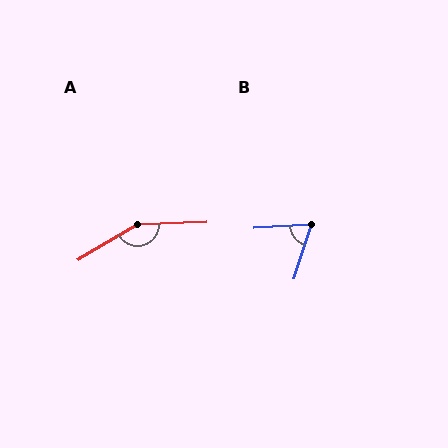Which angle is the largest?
A, at approximately 151 degrees.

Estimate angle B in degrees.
Approximately 69 degrees.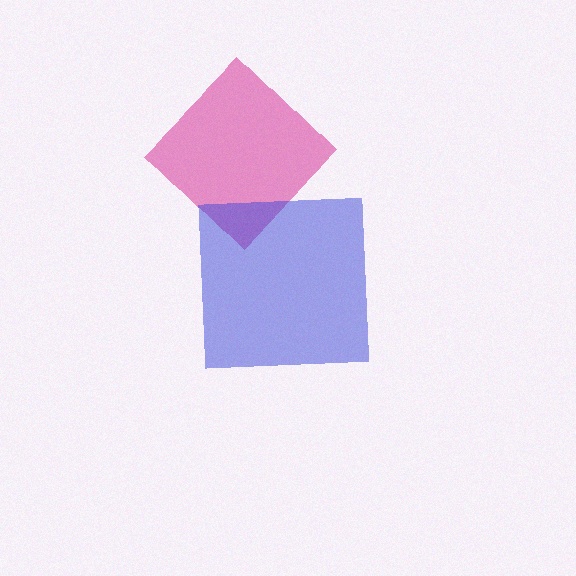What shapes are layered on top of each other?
The layered shapes are: a magenta diamond, a blue square.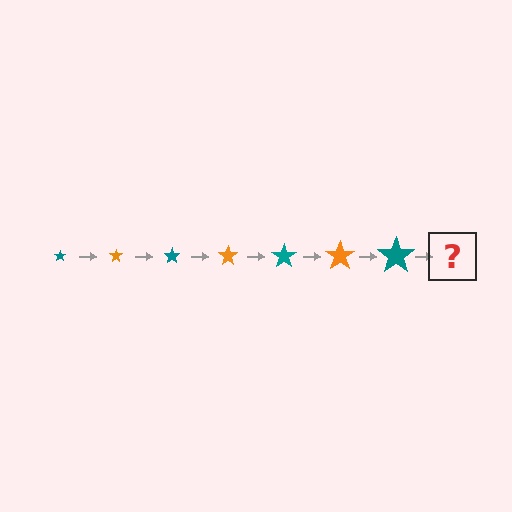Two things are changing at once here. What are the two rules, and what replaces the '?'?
The two rules are that the star grows larger each step and the color cycles through teal and orange. The '?' should be an orange star, larger than the previous one.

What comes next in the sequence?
The next element should be an orange star, larger than the previous one.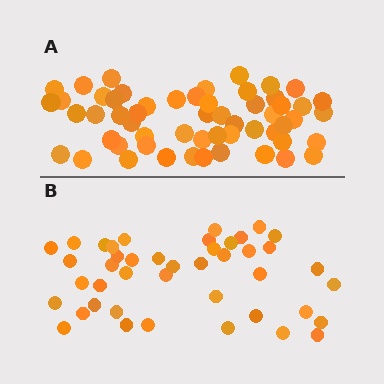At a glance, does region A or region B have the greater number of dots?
Region A (the top region) has more dots.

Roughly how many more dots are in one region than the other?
Region A has approximately 15 more dots than region B.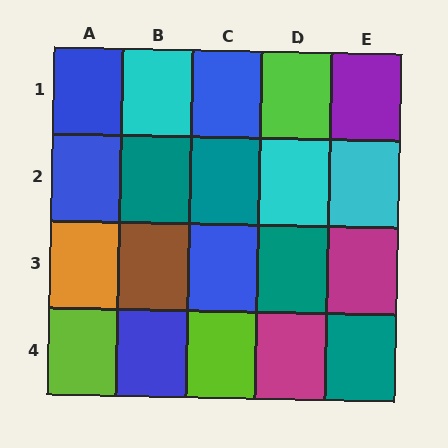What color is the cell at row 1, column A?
Blue.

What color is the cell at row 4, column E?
Teal.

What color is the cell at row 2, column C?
Teal.